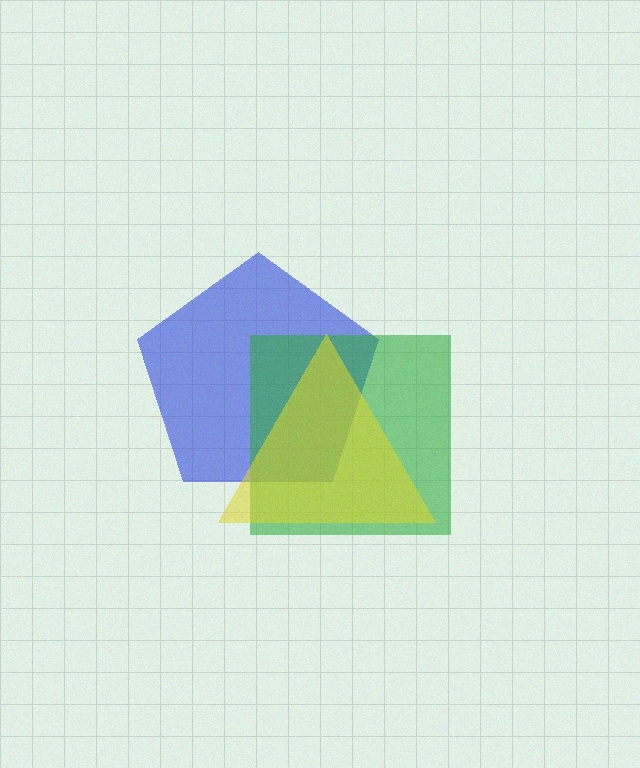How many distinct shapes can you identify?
There are 3 distinct shapes: a blue pentagon, a green square, a yellow triangle.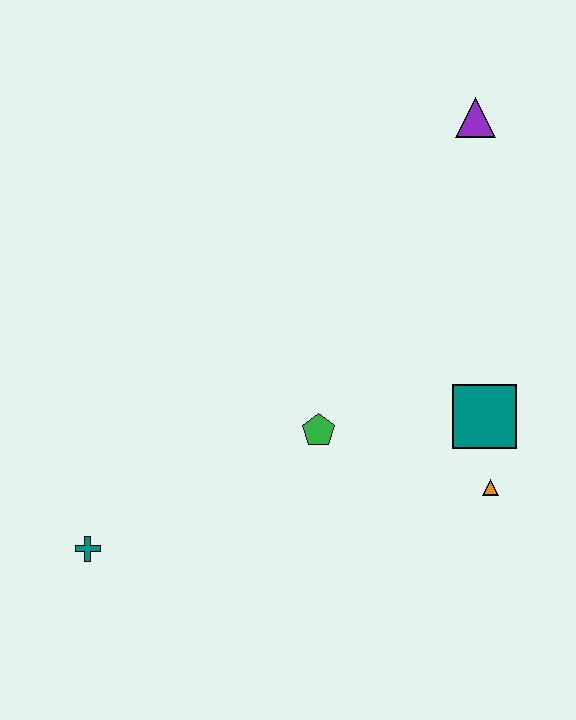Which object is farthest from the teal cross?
The purple triangle is farthest from the teal cross.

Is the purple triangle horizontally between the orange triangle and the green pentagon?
Yes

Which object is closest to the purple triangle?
The teal square is closest to the purple triangle.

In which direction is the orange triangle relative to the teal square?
The orange triangle is below the teal square.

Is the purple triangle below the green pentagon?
No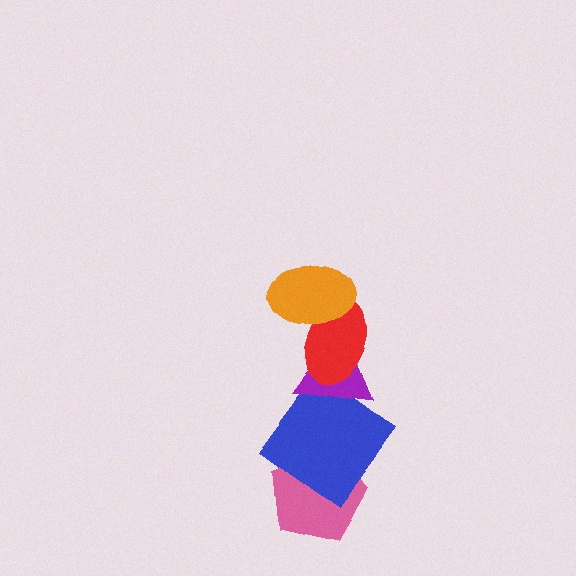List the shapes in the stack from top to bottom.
From top to bottom: the orange ellipse, the red ellipse, the purple triangle, the blue diamond, the pink pentagon.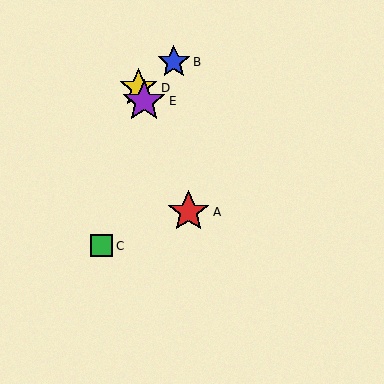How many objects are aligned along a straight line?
3 objects (A, D, E) are aligned along a straight line.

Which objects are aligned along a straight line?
Objects A, D, E are aligned along a straight line.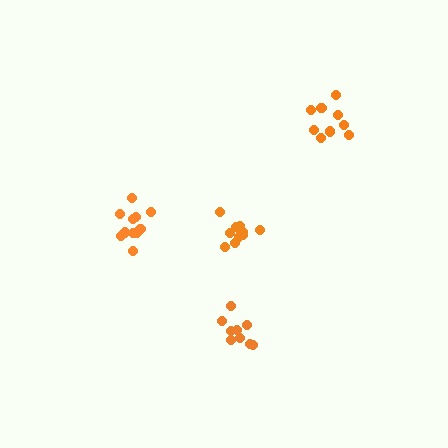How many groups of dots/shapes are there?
There are 4 groups.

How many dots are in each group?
Group 1: 11 dots, Group 2: 12 dots, Group 3: 9 dots, Group 4: 9 dots (41 total).